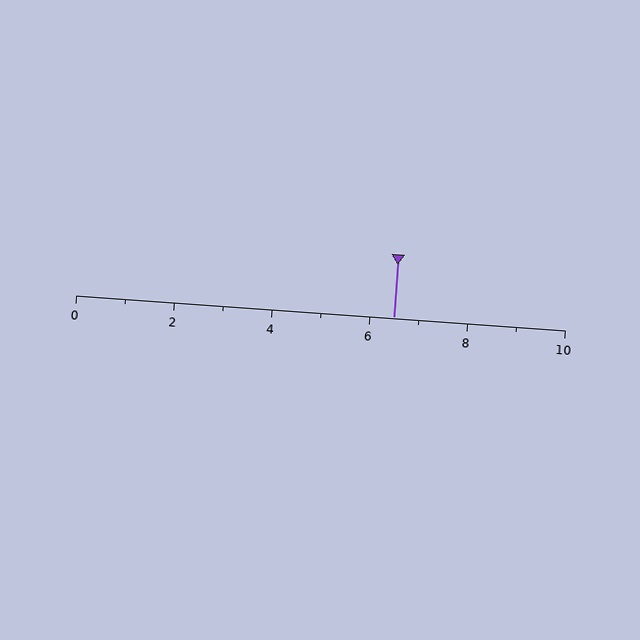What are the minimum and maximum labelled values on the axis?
The axis runs from 0 to 10.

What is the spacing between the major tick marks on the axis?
The major ticks are spaced 2 apart.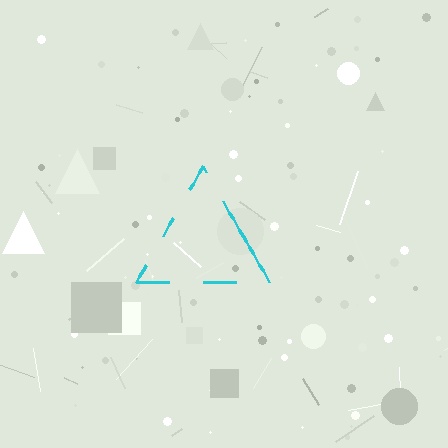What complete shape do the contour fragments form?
The contour fragments form a triangle.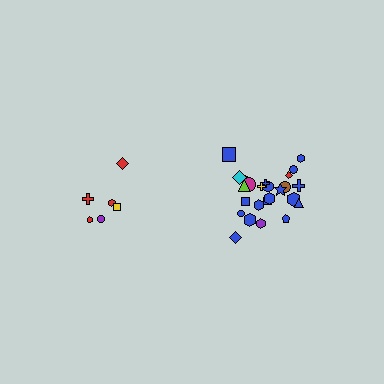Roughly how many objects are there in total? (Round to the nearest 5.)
Roughly 30 objects in total.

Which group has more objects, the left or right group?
The right group.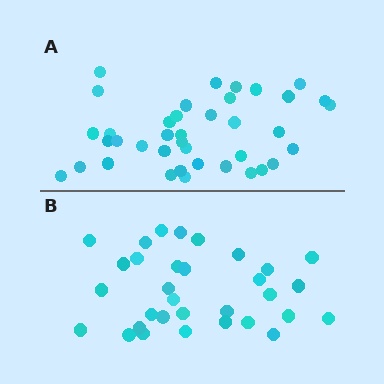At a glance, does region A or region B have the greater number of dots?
Region A (the top region) has more dots.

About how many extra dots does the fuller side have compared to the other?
Region A has roughly 8 or so more dots than region B.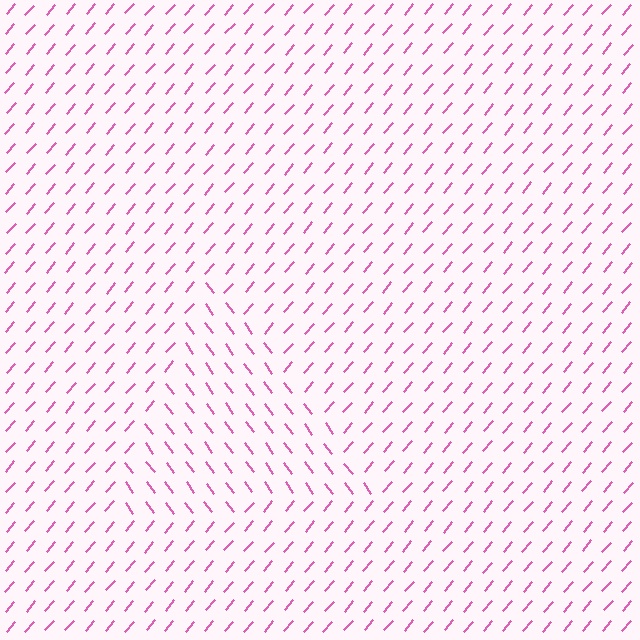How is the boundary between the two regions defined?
The boundary is defined purely by a change in line orientation (approximately 77 degrees difference). All lines are the same color and thickness.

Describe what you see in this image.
The image is filled with small pink line segments. A triangle region in the image has lines oriented differently from the surrounding lines, creating a visible texture boundary.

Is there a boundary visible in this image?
Yes, there is a texture boundary formed by a change in line orientation.